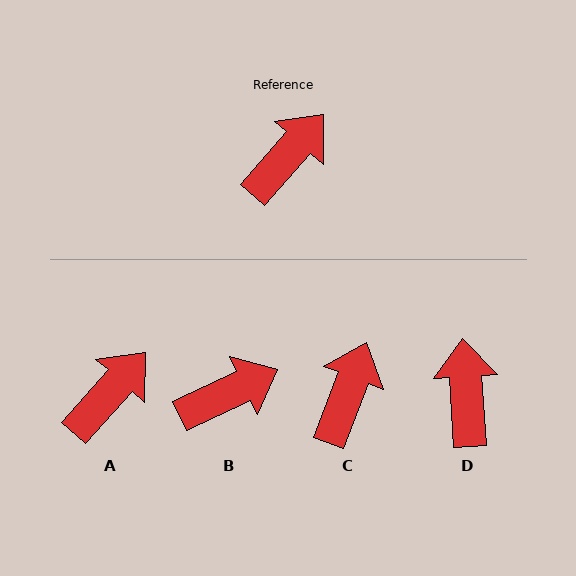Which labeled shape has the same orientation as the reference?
A.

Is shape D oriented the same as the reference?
No, it is off by about 45 degrees.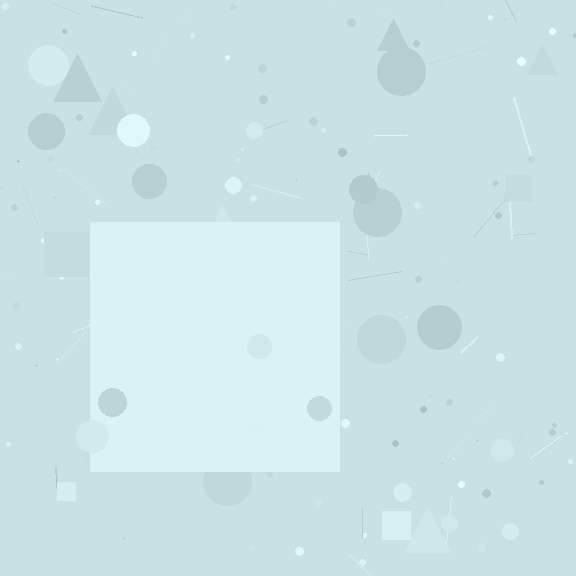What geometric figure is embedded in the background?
A square is embedded in the background.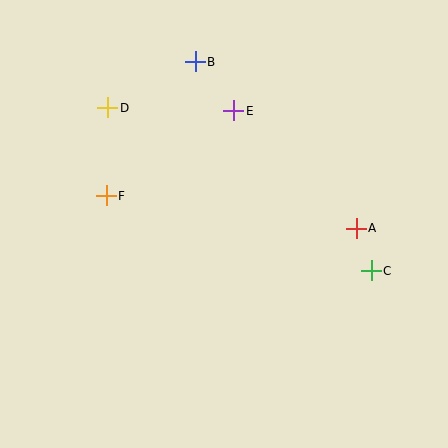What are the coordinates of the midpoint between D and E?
The midpoint between D and E is at (171, 109).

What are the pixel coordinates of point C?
Point C is at (371, 271).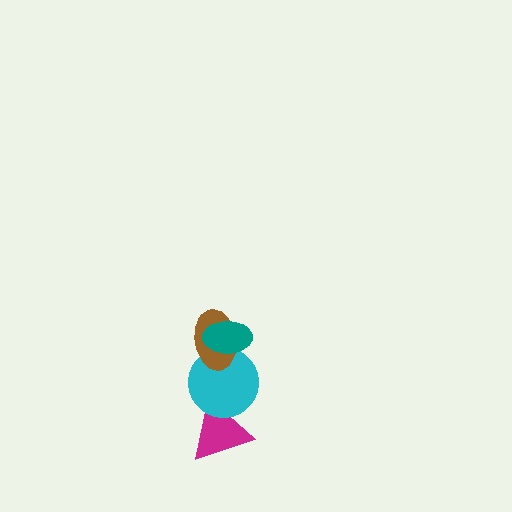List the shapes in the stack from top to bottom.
From top to bottom: the teal ellipse, the brown ellipse, the cyan circle, the magenta triangle.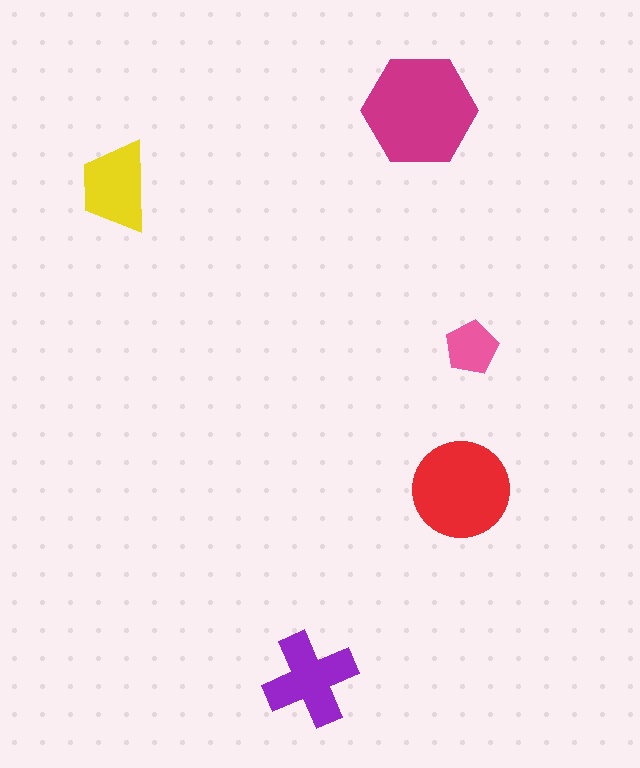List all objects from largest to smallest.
The magenta hexagon, the red circle, the purple cross, the yellow trapezoid, the pink pentagon.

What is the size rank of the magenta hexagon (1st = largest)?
1st.